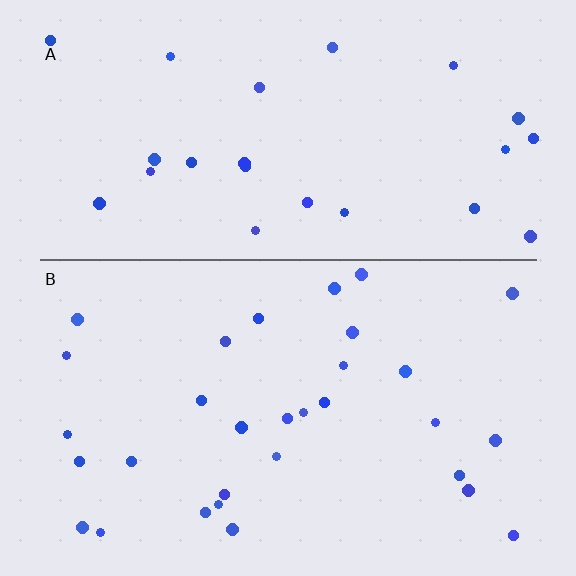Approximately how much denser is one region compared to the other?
Approximately 1.2× — region B over region A.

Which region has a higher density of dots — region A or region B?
B (the bottom).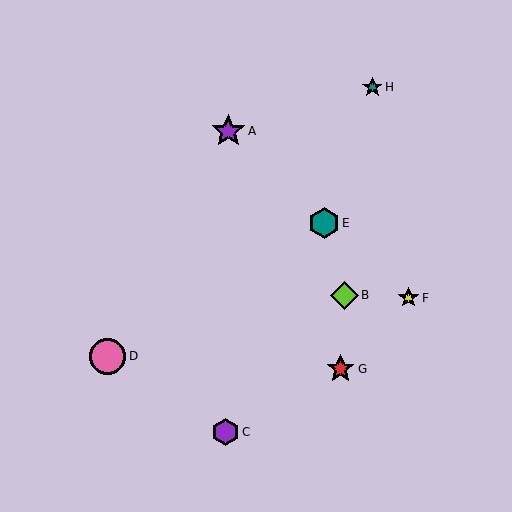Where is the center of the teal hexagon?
The center of the teal hexagon is at (324, 223).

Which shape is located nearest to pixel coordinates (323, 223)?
The teal hexagon (labeled E) at (324, 223) is nearest to that location.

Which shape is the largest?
The pink circle (labeled D) is the largest.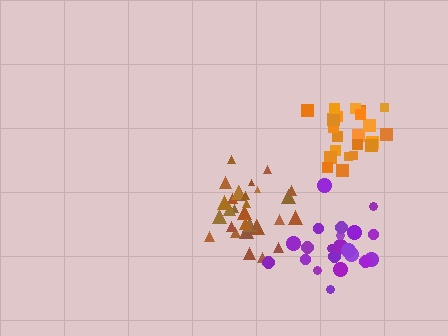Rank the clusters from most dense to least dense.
brown, orange, purple.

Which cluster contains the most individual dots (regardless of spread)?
Brown (30).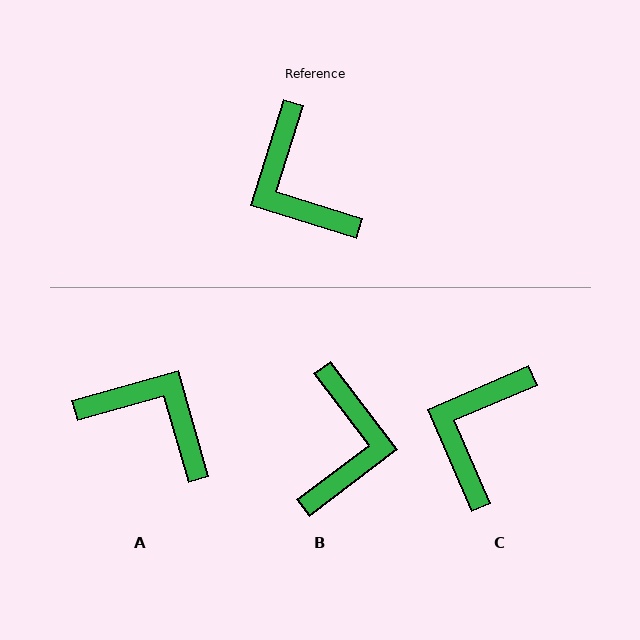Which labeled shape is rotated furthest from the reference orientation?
A, about 147 degrees away.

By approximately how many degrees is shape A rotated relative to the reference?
Approximately 147 degrees clockwise.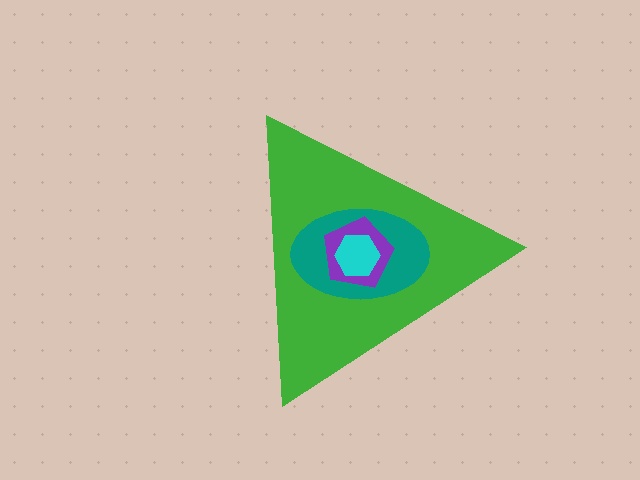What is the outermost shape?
The green triangle.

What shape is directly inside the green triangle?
The teal ellipse.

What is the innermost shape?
The cyan hexagon.